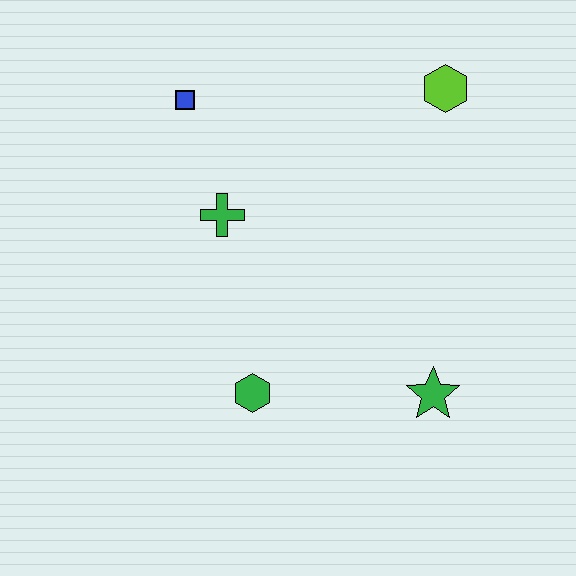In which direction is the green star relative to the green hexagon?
The green star is to the right of the green hexagon.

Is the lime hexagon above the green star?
Yes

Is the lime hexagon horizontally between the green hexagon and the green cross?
No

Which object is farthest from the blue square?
The green star is farthest from the blue square.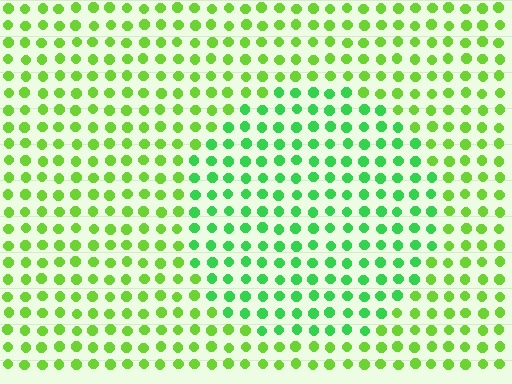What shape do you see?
I see a circle.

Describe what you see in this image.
The image is filled with small lime elements in a uniform arrangement. A circle-shaped region is visible where the elements are tinted to a slightly different hue, forming a subtle color boundary.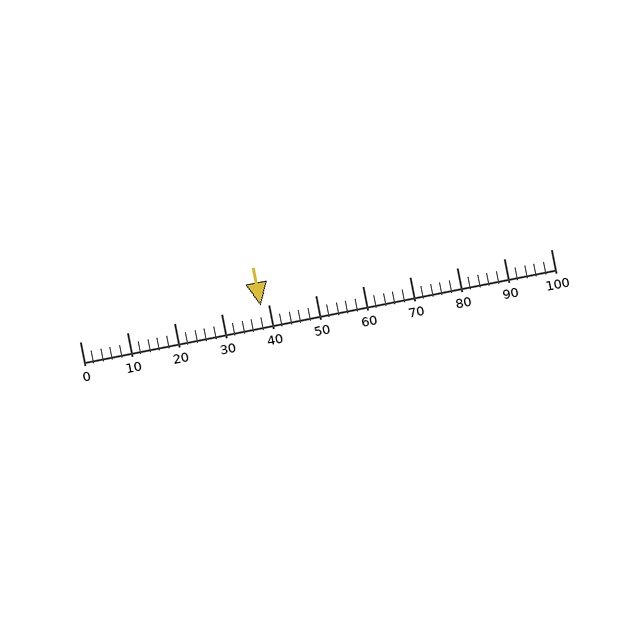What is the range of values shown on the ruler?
The ruler shows values from 0 to 100.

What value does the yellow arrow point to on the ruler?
The yellow arrow points to approximately 38.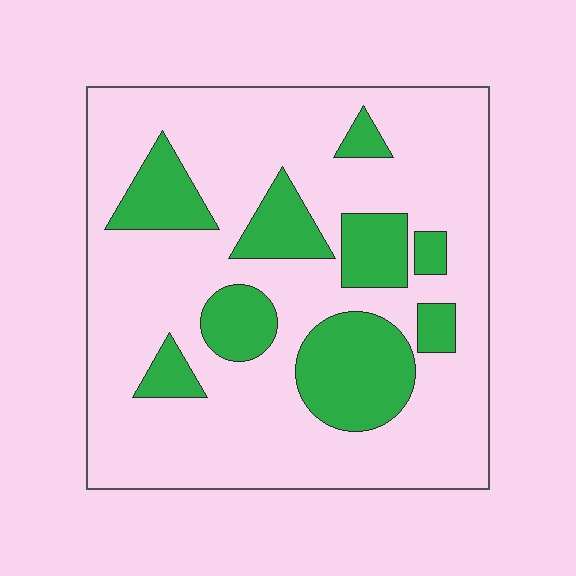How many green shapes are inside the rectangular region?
9.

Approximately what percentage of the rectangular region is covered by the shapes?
Approximately 25%.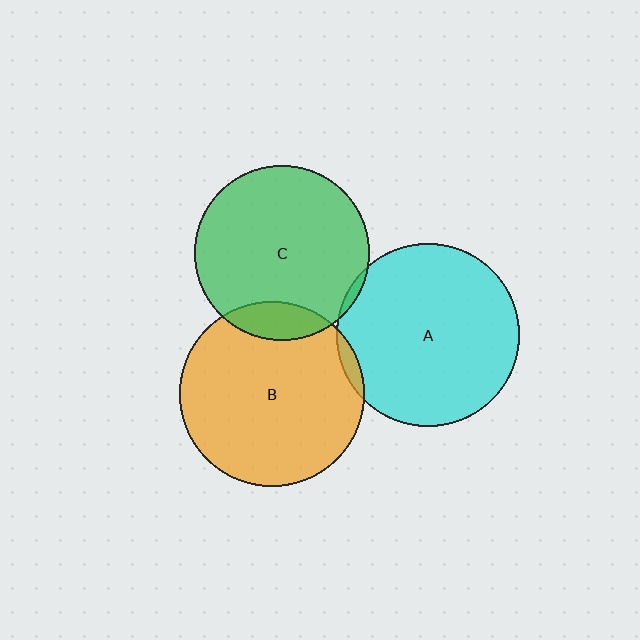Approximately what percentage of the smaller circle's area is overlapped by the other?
Approximately 10%.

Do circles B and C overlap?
Yes.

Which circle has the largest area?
Circle B (orange).